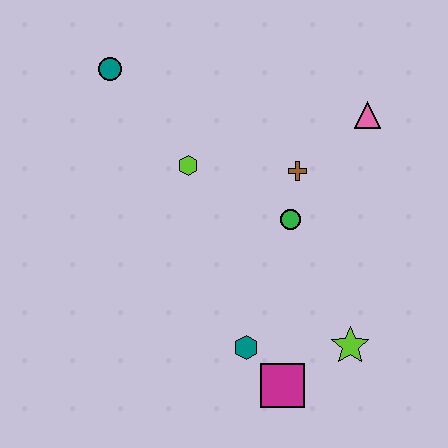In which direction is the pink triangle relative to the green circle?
The pink triangle is above the green circle.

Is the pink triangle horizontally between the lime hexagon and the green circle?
No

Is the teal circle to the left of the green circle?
Yes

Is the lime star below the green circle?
Yes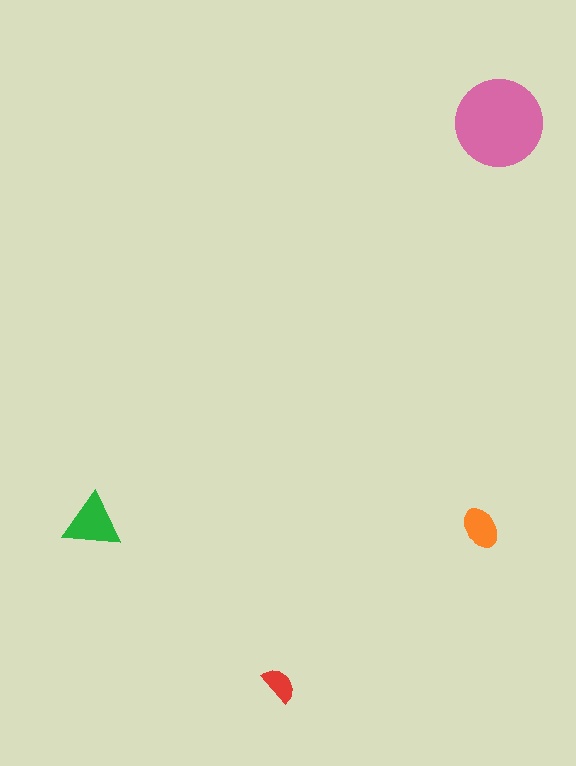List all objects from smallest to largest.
The red semicircle, the orange ellipse, the green triangle, the pink circle.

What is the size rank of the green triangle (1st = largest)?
2nd.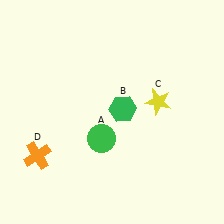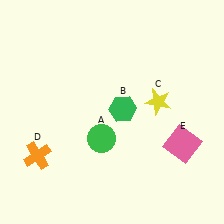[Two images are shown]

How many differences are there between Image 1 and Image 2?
There is 1 difference between the two images.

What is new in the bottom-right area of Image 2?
A pink square (E) was added in the bottom-right area of Image 2.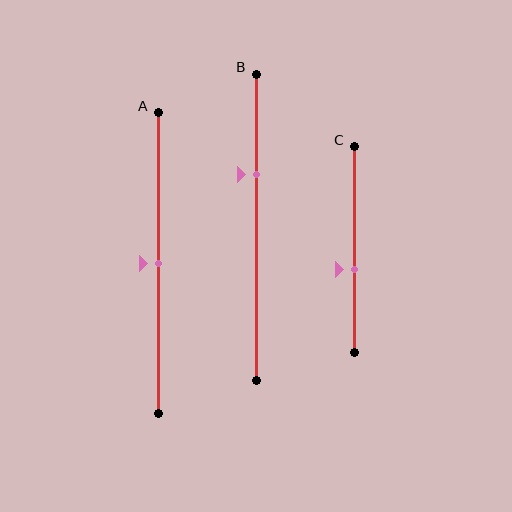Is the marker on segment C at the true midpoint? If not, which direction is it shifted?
No, the marker on segment C is shifted downward by about 9% of the segment length.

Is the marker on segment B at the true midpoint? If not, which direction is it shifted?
No, the marker on segment B is shifted upward by about 17% of the segment length.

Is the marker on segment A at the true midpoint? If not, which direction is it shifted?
Yes, the marker on segment A is at the true midpoint.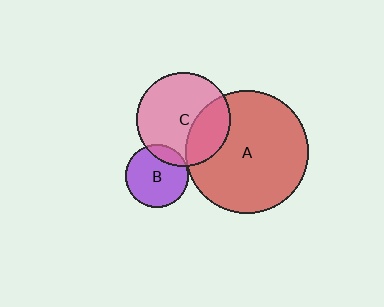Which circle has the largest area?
Circle A (red).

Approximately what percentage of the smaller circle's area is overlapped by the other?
Approximately 15%.